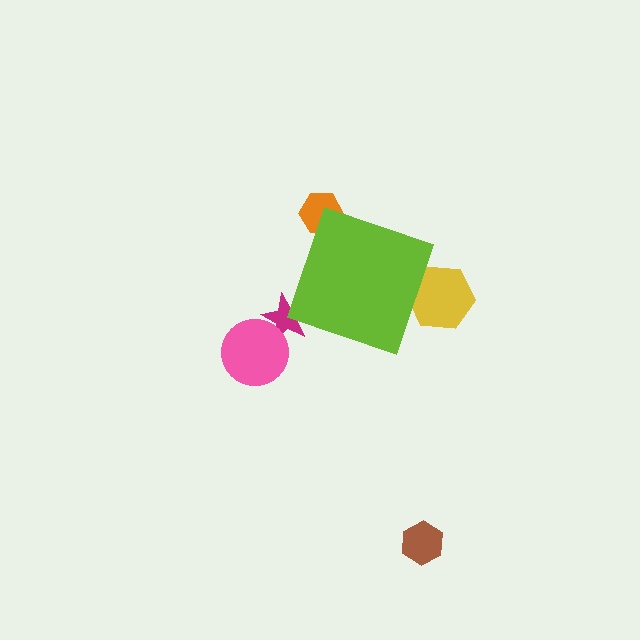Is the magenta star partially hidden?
Yes, the magenta star is partially hidden behind the lime diamond.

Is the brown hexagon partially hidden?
No, the brown hexagon is fully visible.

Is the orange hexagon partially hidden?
Yes, the orange hexagon is partially hidden behind the lime diamond.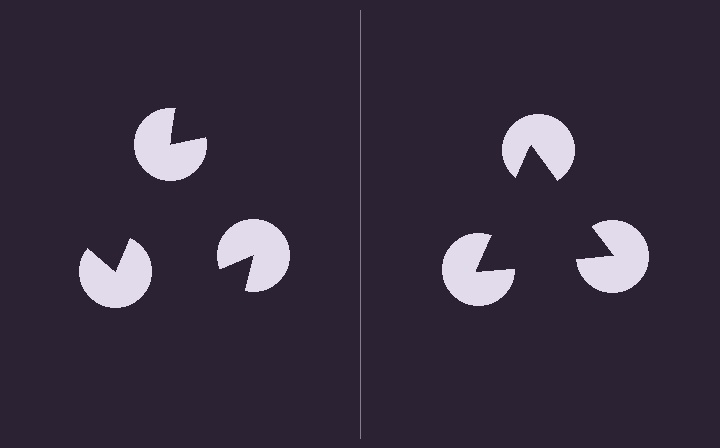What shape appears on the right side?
An illusory triangle.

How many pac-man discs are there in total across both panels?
6 — 3 on each side.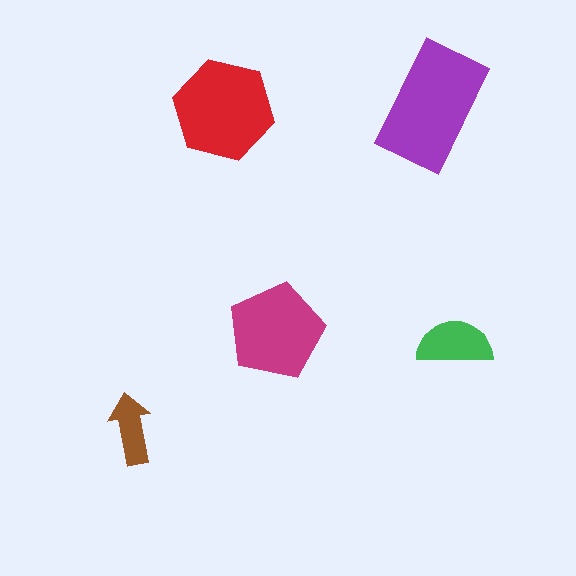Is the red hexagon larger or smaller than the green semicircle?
Larger.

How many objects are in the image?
There are 5 objects in the image.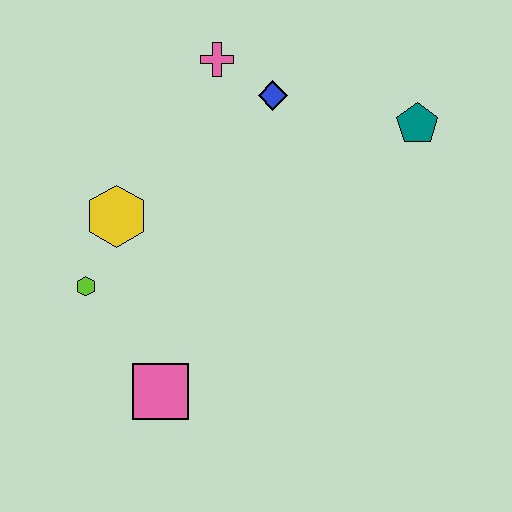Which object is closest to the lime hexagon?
The yellow hexagon is closest to the lime hexagon.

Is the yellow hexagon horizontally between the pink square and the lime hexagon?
Yes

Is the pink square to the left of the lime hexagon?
No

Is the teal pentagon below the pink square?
No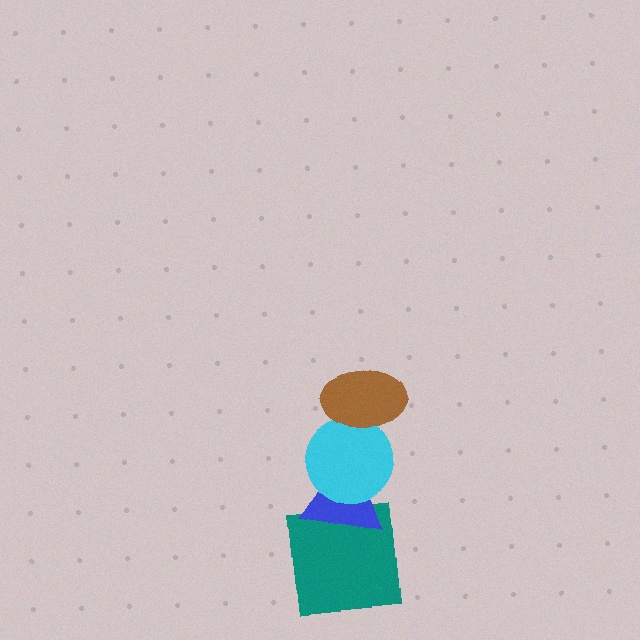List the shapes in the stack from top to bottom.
From top to bottom: the brown ellipse, the cyan circle, the blue triangle, the teal square.